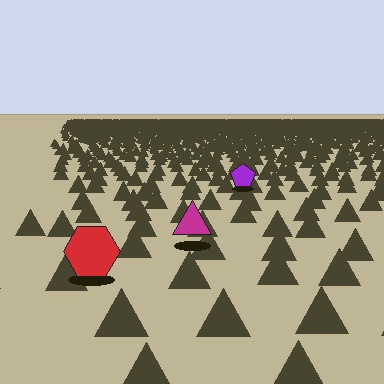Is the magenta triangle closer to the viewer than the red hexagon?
No. The red hexagon is closer — you can tell from the texture gradient: the ground texture is coarser near it.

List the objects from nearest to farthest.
From nearest to farthest: the red hexagon, the magenta triangle, the purple pentagon.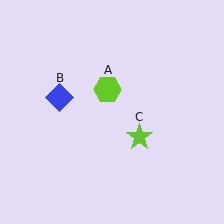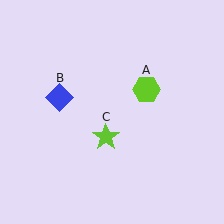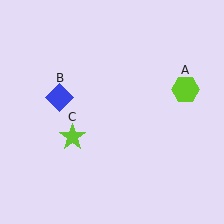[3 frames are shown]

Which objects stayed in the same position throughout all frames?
Blue diamond (object B) remained stationary.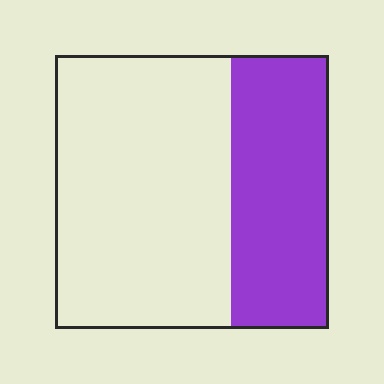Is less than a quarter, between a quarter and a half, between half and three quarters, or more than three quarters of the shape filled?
Between a quarter and a half.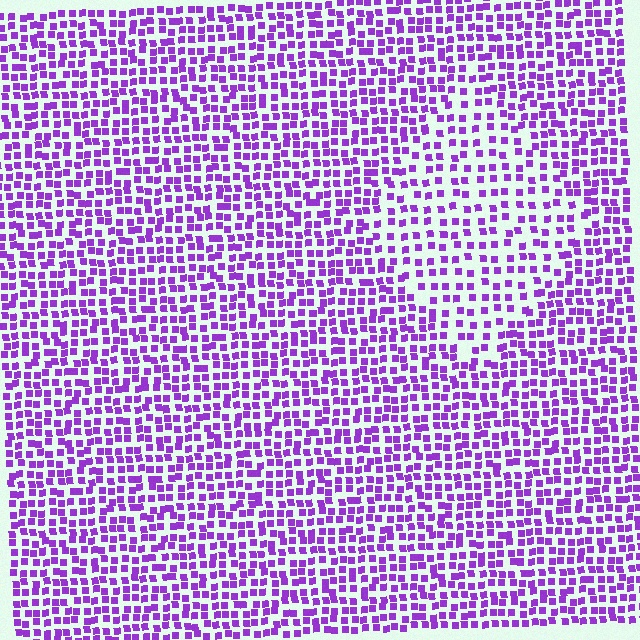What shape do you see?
I see a diamond.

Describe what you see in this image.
The image contains small purple elements arranged at two different densities. A diamond-shaped region is visible where the elements are less densely packed than the surrounding area.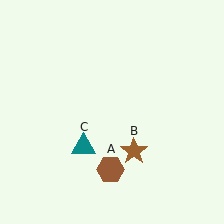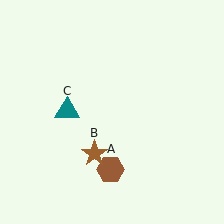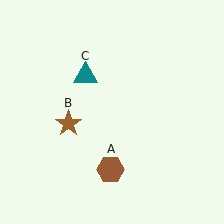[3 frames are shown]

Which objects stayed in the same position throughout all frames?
Brown hexagon (object A) remained stationary.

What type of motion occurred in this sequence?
The brown star (object B), teal triangle (object C) rotated clockwise around the center of the scene.